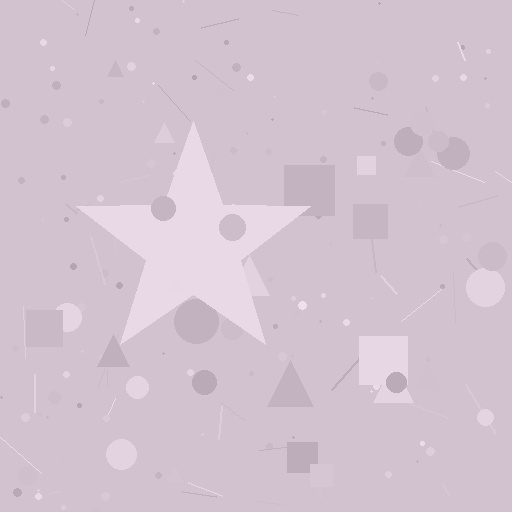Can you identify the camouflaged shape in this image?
The camouflaged shape is a star.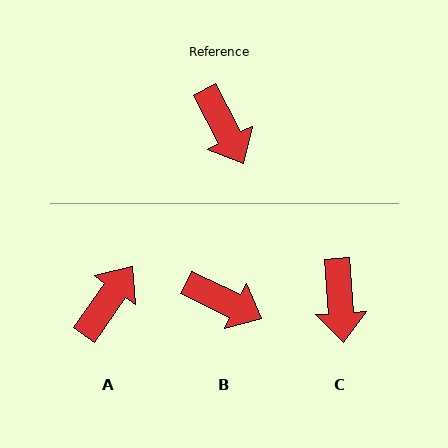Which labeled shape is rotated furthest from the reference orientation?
A, about 118 degrees away.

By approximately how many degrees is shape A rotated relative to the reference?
Approximately 118 degrees counter-clockwise.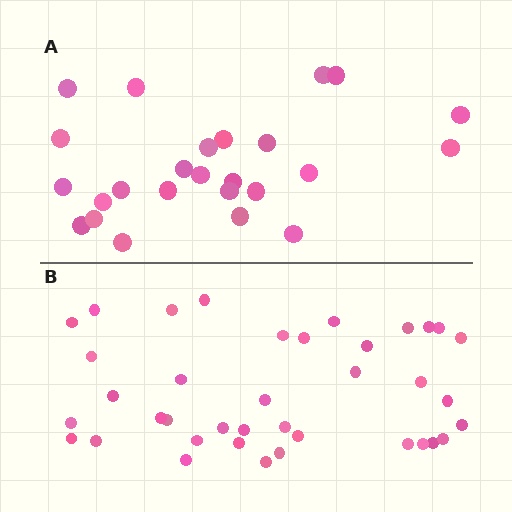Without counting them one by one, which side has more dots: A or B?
Region B (the bottom region) has more dots.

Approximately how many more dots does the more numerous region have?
Region B has approximately 15 more dots than region A.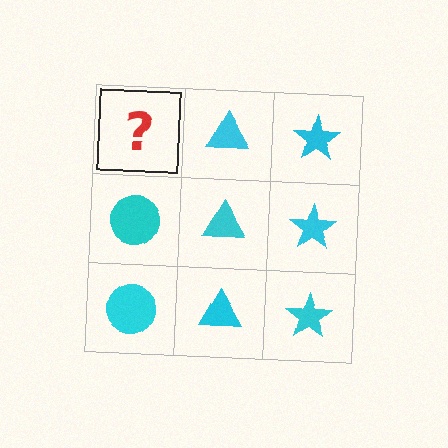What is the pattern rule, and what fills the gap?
The rule is that each column has a consistent shape. The gap should be filled with a cyan circle.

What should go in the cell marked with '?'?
The missing cell should contain a cyan circle.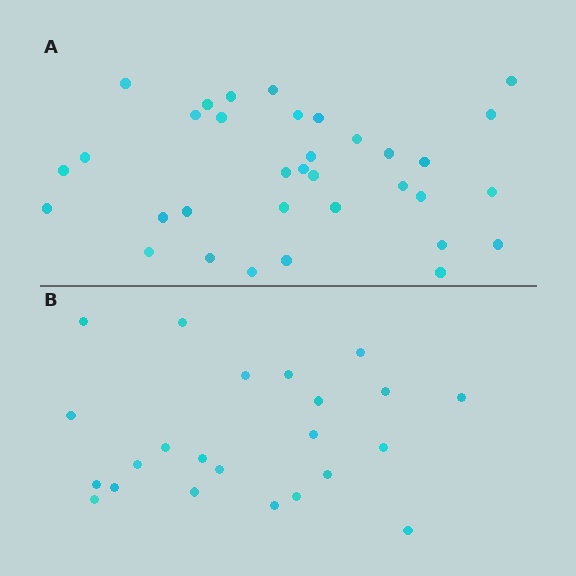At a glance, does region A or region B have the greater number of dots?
Region A (the top region) has more dots.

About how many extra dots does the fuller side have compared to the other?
Region A has roughly 12 or so more dots than region B.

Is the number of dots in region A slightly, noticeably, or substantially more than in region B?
Region A has substantially more. The ratio is roughly 1.5 to 1.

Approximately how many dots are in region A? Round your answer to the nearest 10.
About 30 dots. (The exact count is 34, which rounds to 30.)